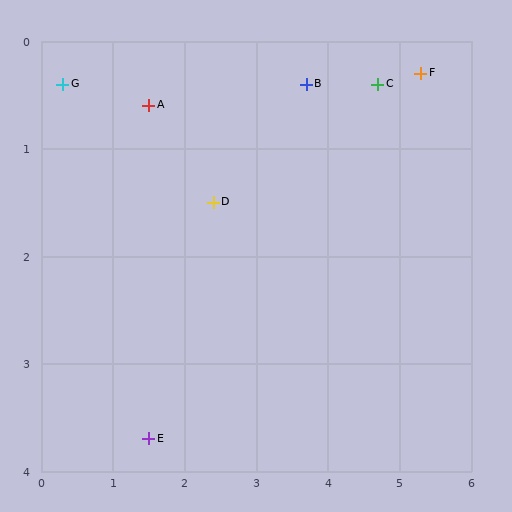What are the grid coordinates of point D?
Point D is at approximately (2.4, 1.5).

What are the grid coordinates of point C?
Point C is at approximately (4.7, 0.4).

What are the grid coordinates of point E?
Point E is at approximately (1.5, 3.7).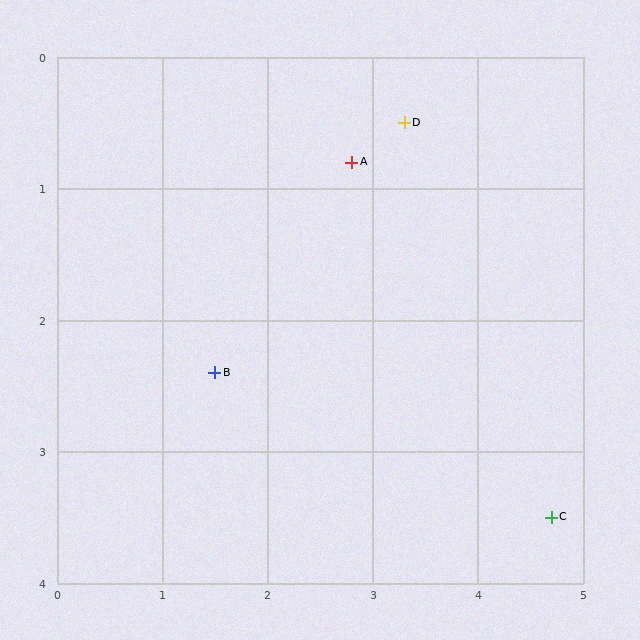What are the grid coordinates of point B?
Point B is at approximately (1.5, 2.4).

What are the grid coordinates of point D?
Point D is at approximately (3.3, 0.5).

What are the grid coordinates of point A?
Point A is at approximately (2.8, 0.8).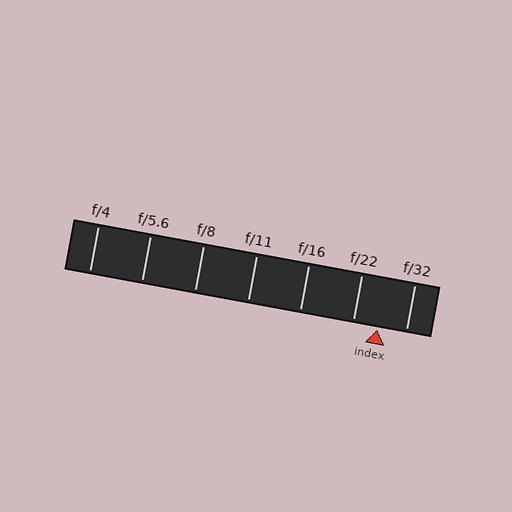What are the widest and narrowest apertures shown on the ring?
The widest aperture shown is f/4 and the narrowest is f/32.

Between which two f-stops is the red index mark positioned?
The index mark is between f/22 and f/32.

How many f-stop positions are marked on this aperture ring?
There are 7 f-stop positions marked.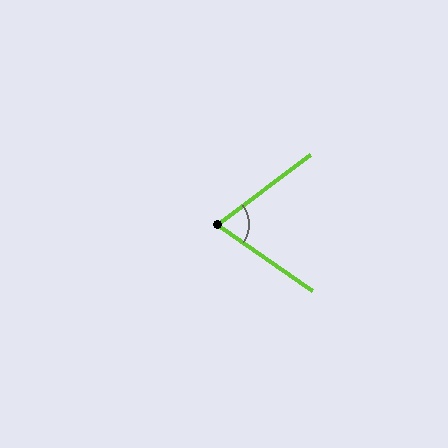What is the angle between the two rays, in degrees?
Approximately 72 degrees.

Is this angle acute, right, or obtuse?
It is acute.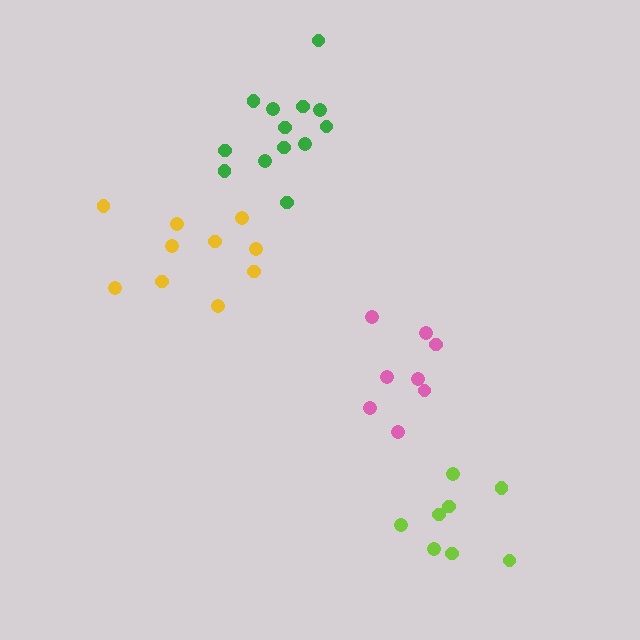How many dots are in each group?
Group 1: 13 dots, Group 2: 8 dots, Group 3: 10 dots, Group 4: 8 dots (39 total).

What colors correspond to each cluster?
The clusters are colored: green, pink, yellow, lime.